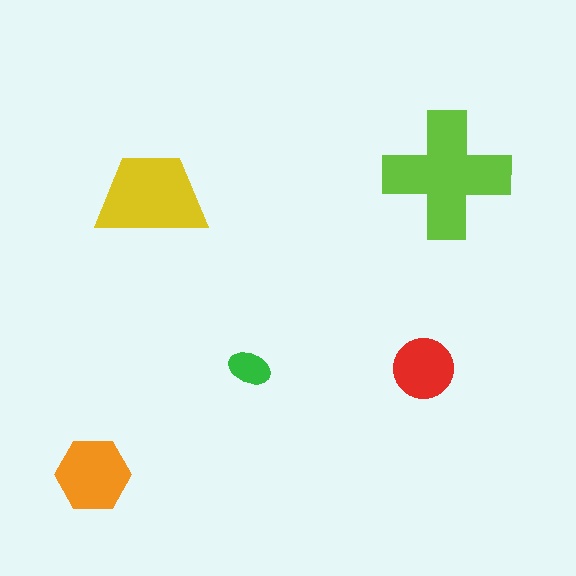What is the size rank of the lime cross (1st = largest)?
1st.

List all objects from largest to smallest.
The lime cross, the yellow trapezoid, the orange hexagon, the red circle, the green ellipse.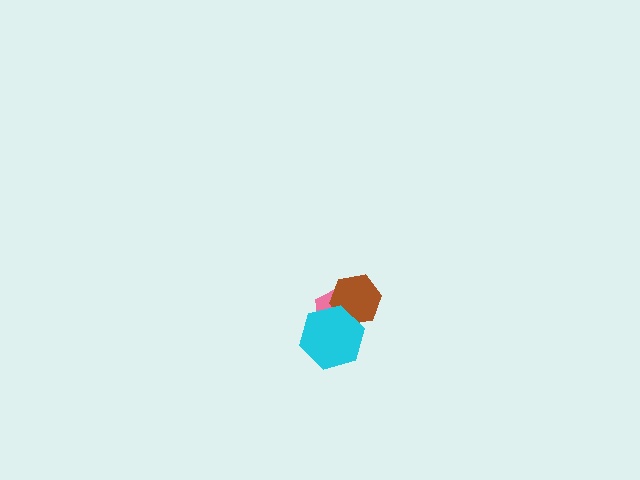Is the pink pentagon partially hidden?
Yes, it is partially covered by another shape.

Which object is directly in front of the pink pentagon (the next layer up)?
The brown hexagon is directly in front of the pink pentagon.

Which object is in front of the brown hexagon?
The cyan hexagon is in front of the brown hexagon.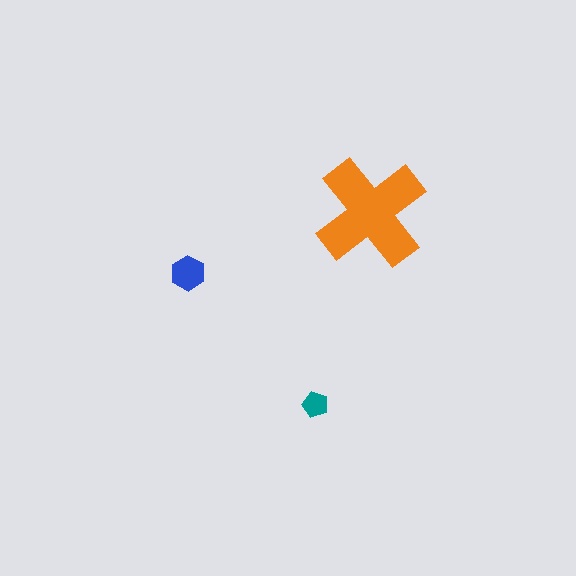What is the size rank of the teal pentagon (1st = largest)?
3rd.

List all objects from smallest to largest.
The teal pentagon, the blue hexagon, the orange cross.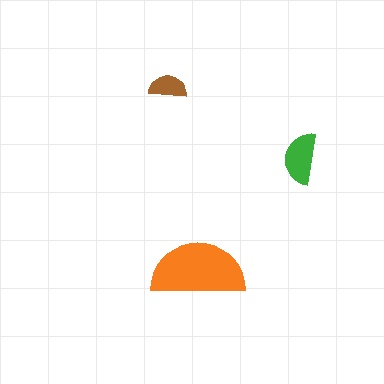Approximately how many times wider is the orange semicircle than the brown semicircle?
About 2.5 times wider.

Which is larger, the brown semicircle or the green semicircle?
The green one.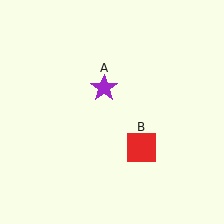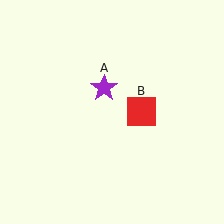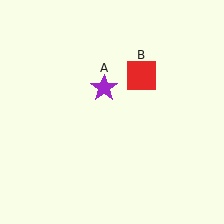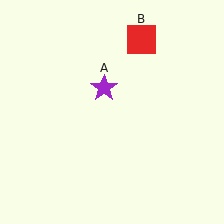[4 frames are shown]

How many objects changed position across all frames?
1 object changed position: red square (object B).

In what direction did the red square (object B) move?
The red square (object B) moved up.